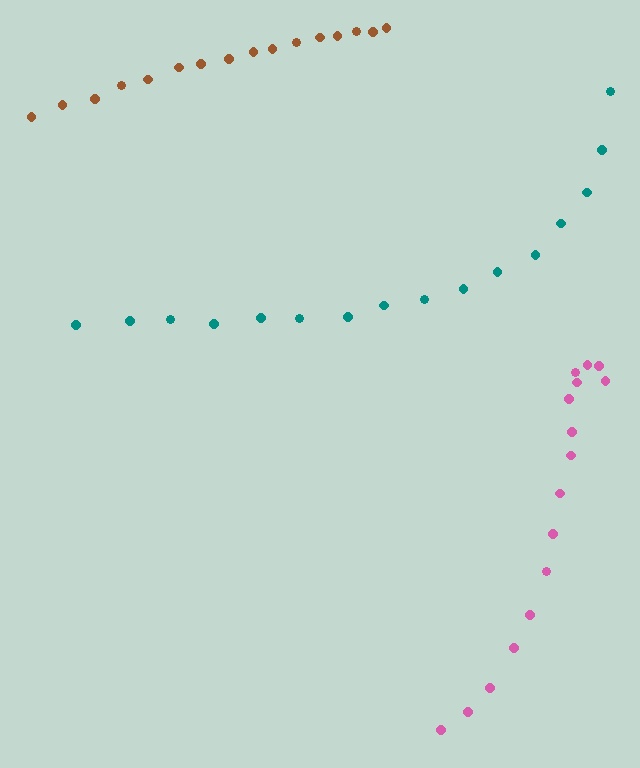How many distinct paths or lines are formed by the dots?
There are 3 distinct paths.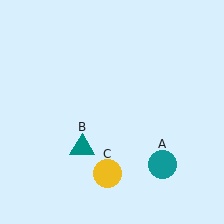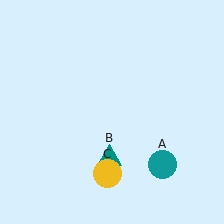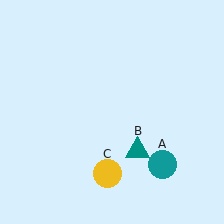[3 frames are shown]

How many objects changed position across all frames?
1 object changed position: teal triangle (object B).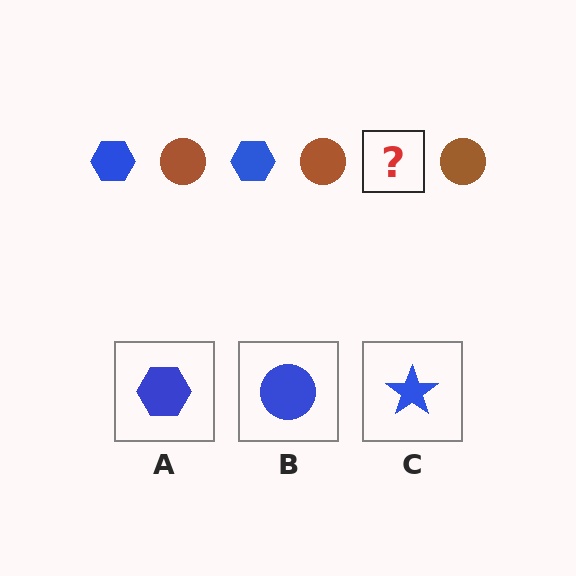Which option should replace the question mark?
Option A.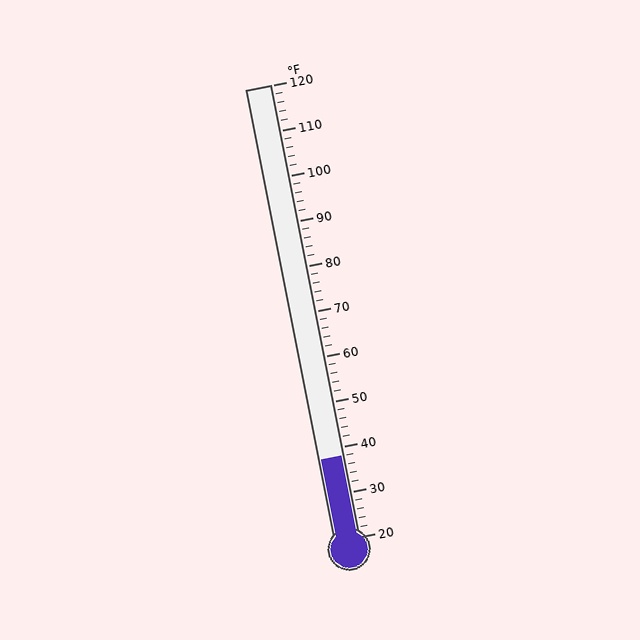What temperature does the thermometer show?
The thermometer shows approximately 38°F.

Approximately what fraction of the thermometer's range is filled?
The thermometer is filled to approximately 20% of its range.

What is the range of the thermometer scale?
The thermometer scale ranges from 20°F to 120°F.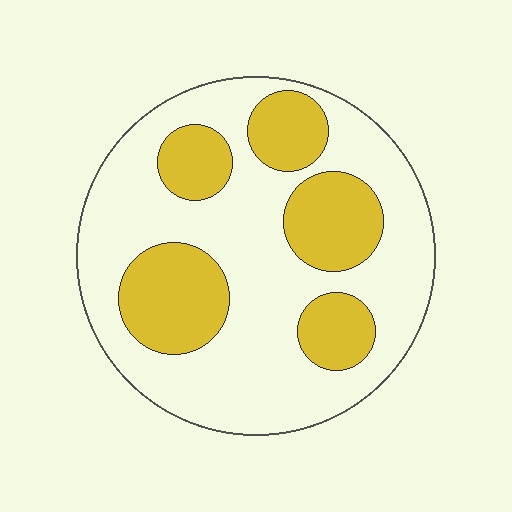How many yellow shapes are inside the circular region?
5.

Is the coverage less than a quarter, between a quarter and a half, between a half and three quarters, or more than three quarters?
Between a quarter and a half.